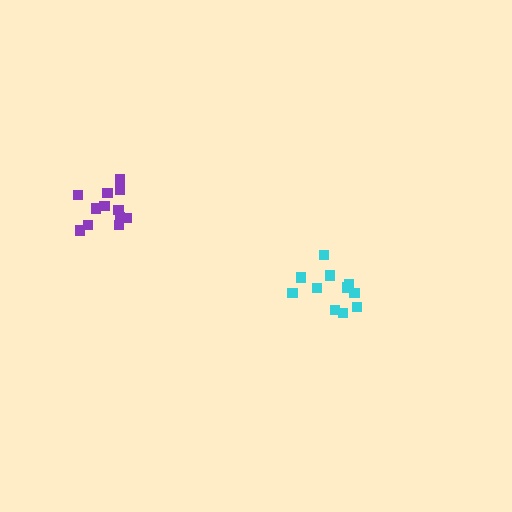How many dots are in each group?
Group 1: 12 dots, Group 2: 12 dots (24 total).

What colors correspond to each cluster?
The clusters are colored: cyan, purple.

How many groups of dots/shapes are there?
There are 2 groups.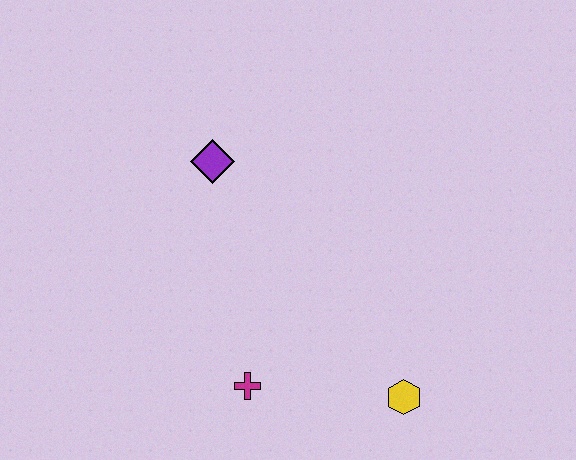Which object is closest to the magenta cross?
The yellow hexagon is closest to the magenta cross.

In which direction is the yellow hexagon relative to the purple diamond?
The yellow hexagon is below the purple diamond.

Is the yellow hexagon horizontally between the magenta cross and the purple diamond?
No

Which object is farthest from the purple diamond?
The yellow hexagon is farthest from the purple diamond.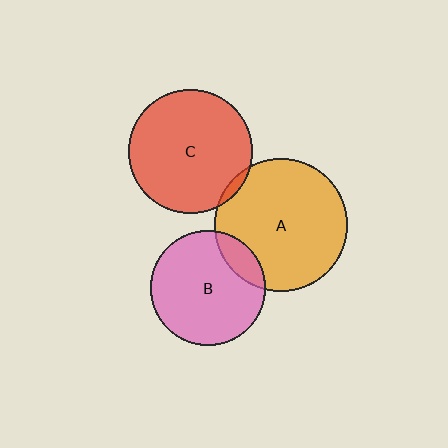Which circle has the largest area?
Circle A (orange).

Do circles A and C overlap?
Yes.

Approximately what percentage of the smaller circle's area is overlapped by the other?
Approximately 5%.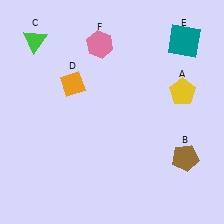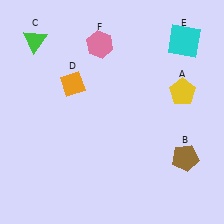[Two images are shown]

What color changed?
The square (E) changed from teal in Image 1 to cyan in Image 2.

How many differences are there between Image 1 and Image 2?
There is 1 difference between the two images.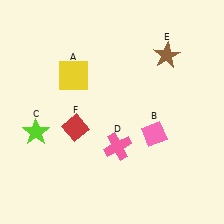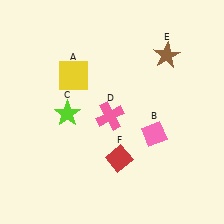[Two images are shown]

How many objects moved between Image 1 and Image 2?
3 objects moved between the two images.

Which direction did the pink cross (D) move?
The pink cross (D) moved up.